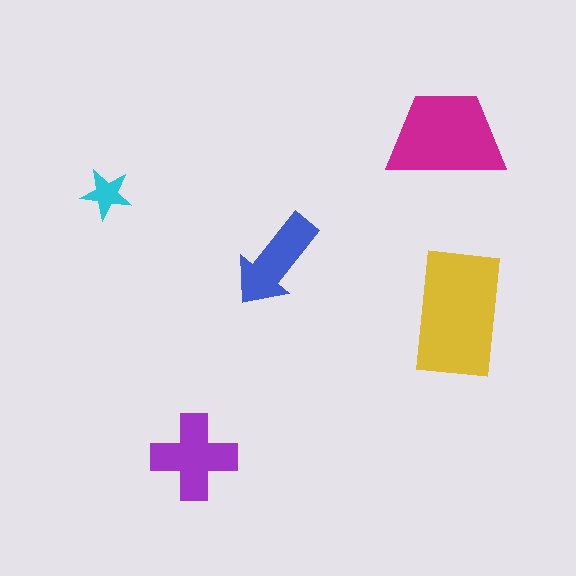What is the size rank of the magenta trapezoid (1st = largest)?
2nd.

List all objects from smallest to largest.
The cyan star, the blue arrow, the purple cross, the magenta trapezoid, the yellow rectangle.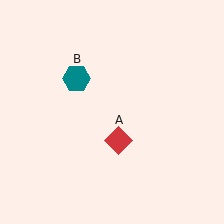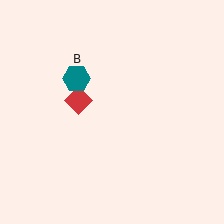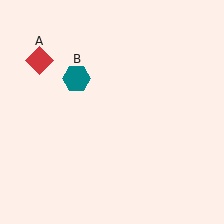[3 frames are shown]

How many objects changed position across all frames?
1 object changed position: red diamond (object A).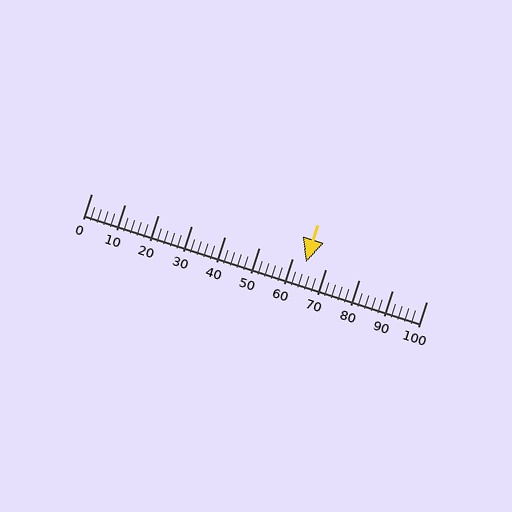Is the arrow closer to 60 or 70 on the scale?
The arrow is closer to 60.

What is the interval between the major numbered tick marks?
The major tick marks are spaced 10 units apart.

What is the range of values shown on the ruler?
The ruler shows values from 0 to 100.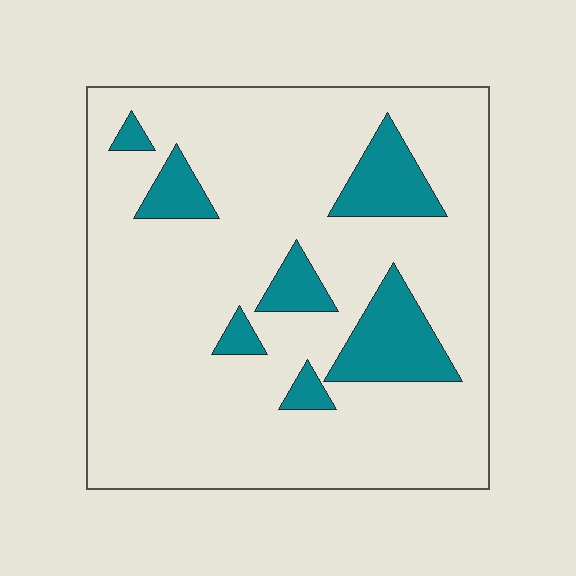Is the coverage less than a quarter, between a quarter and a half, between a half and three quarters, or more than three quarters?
Less than a quarter.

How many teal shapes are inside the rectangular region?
7.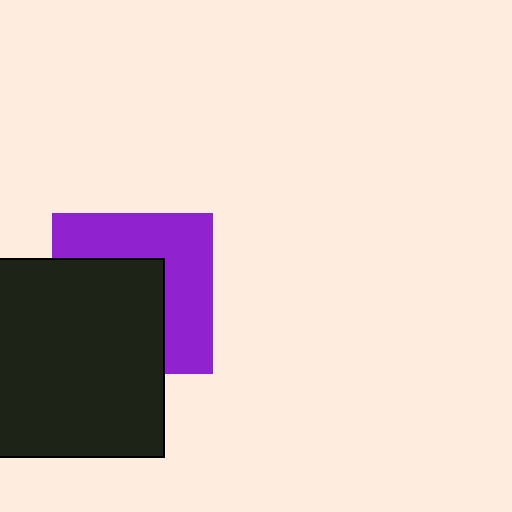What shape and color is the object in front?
The object in front is a black square.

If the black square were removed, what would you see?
You would see the complete purple square.